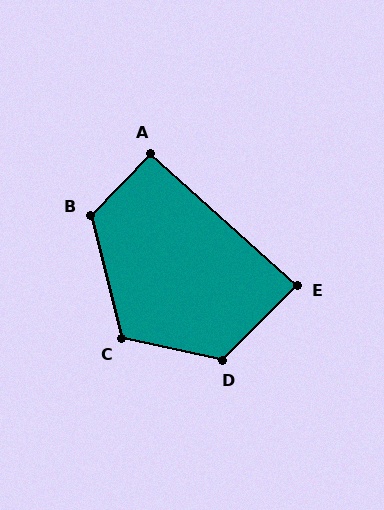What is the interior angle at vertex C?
Approximately 116 degrees (obtuse).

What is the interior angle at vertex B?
Approximately 121 degrees (obtuse).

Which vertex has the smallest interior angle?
E, at approximately 87 degrees.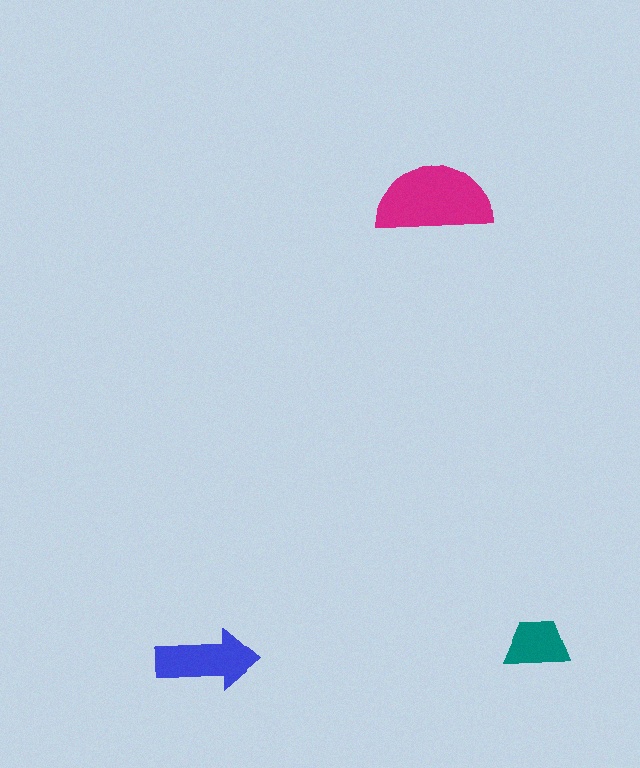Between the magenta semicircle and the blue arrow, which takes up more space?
The magenta semicircle.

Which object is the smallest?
The teal trapezoid.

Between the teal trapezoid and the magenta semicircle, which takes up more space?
The magenta semicircle.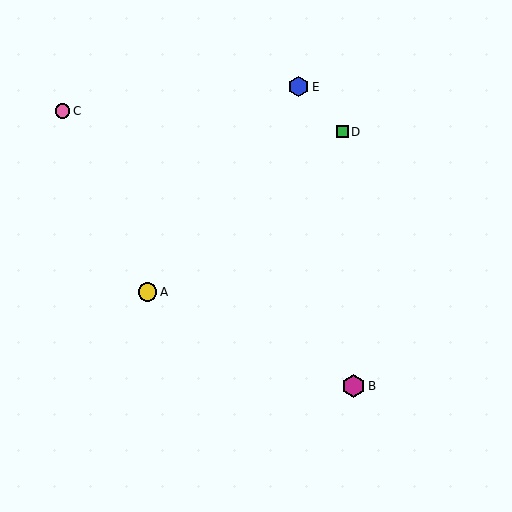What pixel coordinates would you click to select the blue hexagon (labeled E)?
Click at (299, 87) to select the blue hexagon E.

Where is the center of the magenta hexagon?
The center of the magenta hexagon is at (354, 386).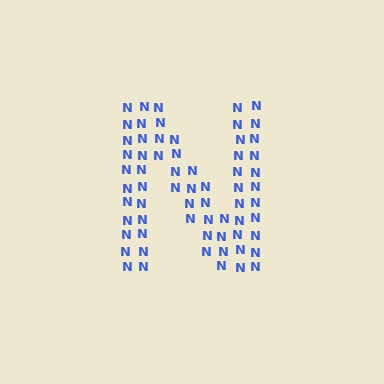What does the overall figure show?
The overall figure shows the letter N.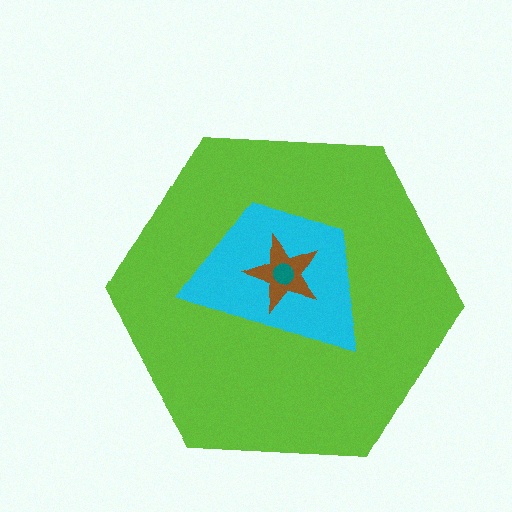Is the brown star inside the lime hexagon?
Yes.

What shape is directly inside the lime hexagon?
The cyan trapezoid.